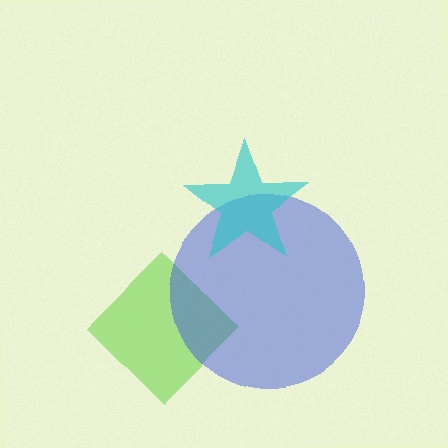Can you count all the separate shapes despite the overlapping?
Yes, there are 3 separate shapes.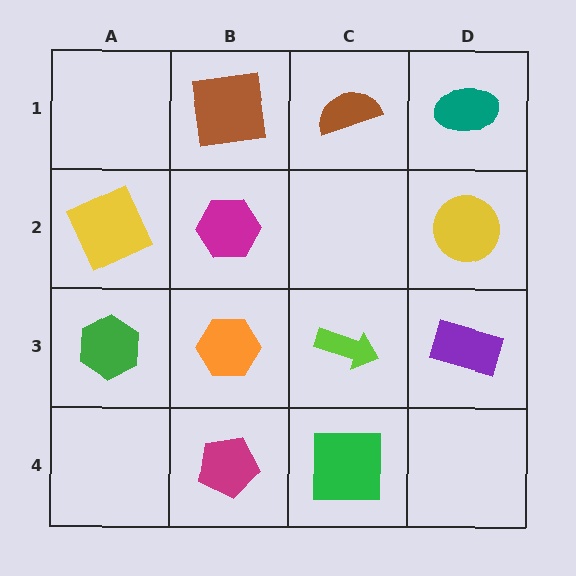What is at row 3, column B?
An orange hexagon.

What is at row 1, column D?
A teal ellipse.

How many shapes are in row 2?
3 shapes.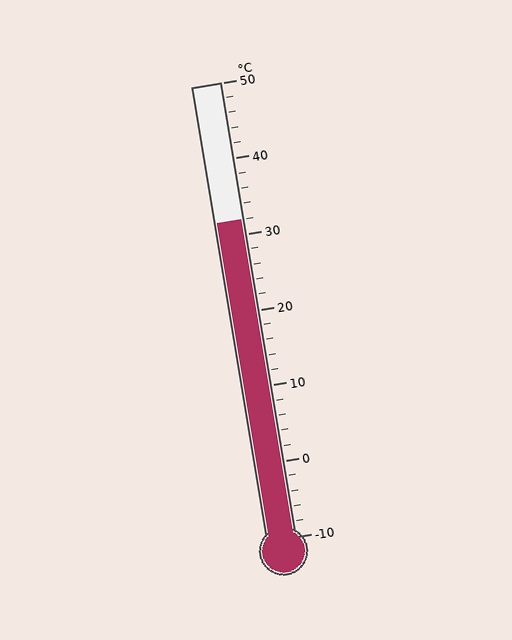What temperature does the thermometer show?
The thermometer shows approximately 32°C.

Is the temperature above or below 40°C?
The temperature is below 40°C.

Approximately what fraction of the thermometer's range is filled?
The thermometer is filled to approximately 70% of its range.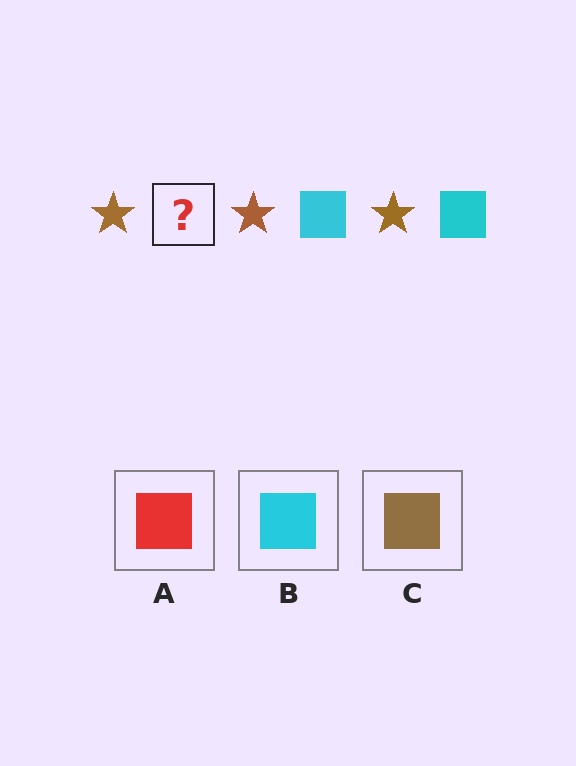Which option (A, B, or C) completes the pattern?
B.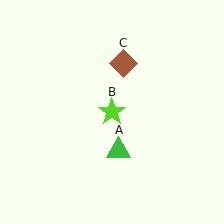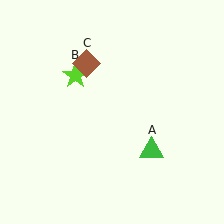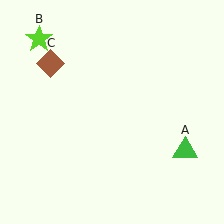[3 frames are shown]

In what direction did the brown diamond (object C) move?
The brown diamond (object C) moved left.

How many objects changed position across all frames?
3 objects changed position: green triangle (object A), lime star (object B), brown diamond (object C).